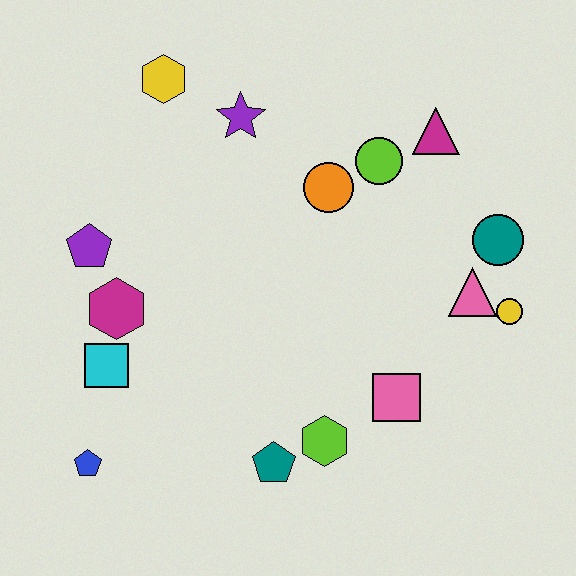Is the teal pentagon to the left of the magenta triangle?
Yes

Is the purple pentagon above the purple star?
No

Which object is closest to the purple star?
The yellow hexagon is closest to the purple star.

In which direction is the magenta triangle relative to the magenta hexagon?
The magenta triangle is to the right of the magenta hexagon.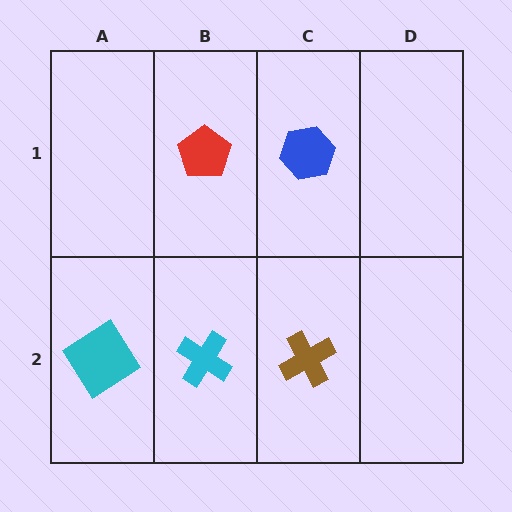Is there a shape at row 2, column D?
No, that cell is empty.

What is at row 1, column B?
A red pentagon.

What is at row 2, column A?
A cyan diamond.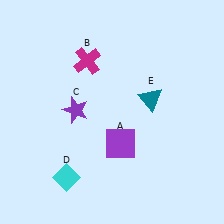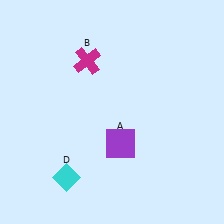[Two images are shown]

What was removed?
The purple star (C), the teal triangle (E) were removed in Image 2.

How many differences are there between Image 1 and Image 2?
There are 2 differences between the two images.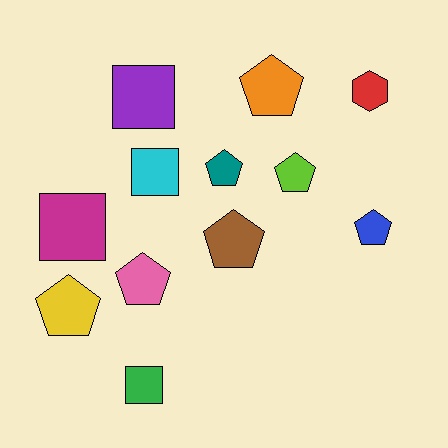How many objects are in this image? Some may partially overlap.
There are 12 objects.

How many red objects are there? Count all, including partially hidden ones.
There is 1 red object.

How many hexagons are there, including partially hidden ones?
There is 1 hexagon.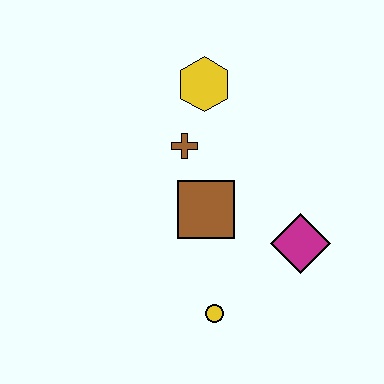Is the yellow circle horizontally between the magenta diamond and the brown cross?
Yes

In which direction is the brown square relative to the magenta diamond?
The brown square is to the left of the magenta diamond.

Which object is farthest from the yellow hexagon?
The yellow circle is farthest from the yellow hexagon.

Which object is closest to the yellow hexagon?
The brown cross is closest to the yellow hexagon.